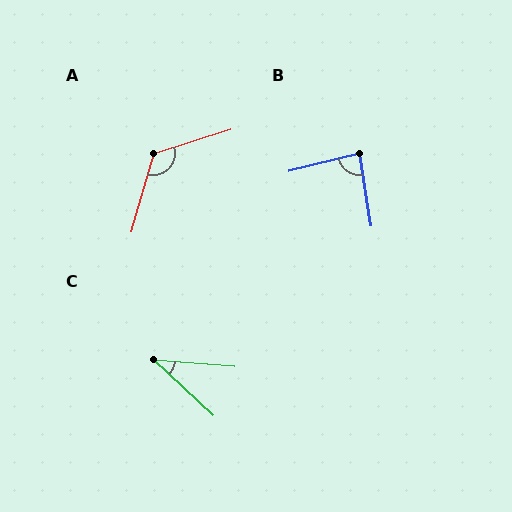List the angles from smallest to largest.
C (38°), B (85°), A (124°).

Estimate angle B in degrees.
Approximately 85 degrees.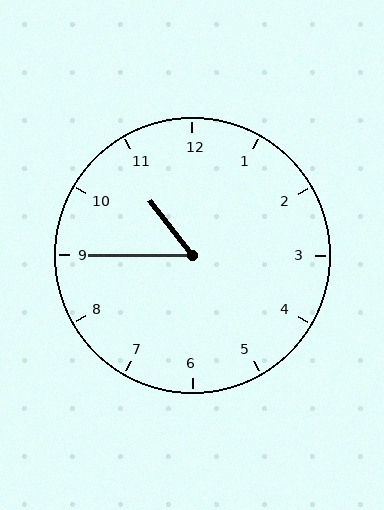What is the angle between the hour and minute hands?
Approximately 52 degrees.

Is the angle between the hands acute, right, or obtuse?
It is acute.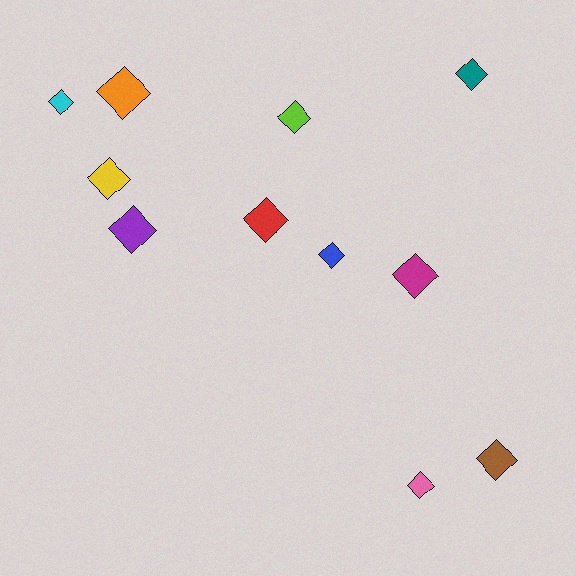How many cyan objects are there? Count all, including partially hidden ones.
There is 1 cyan object.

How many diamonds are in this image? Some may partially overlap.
There are 11 diamonds.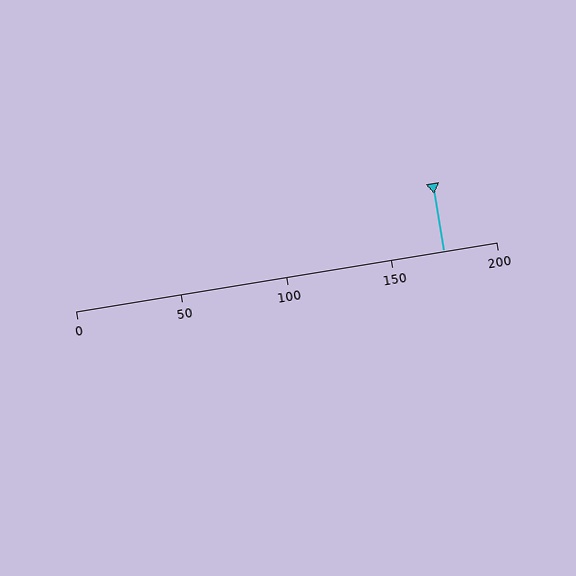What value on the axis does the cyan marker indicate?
The marker indicates approximately 175.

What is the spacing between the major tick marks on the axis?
The major ticks are spaced 50 apart.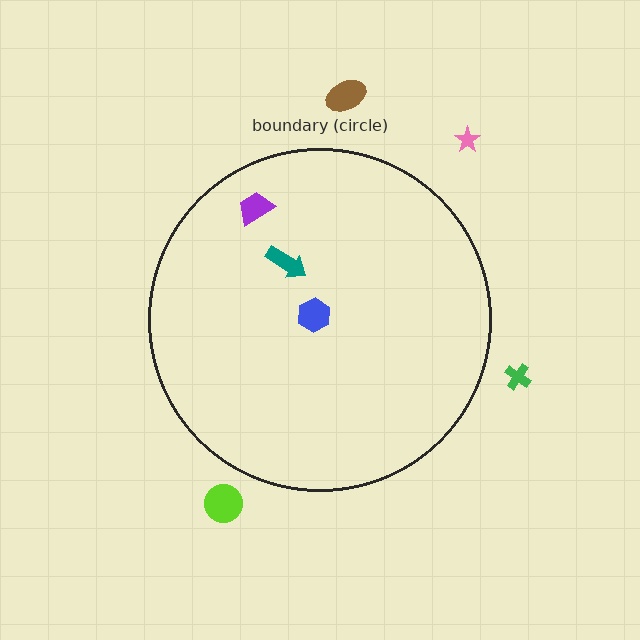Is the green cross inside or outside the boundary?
Outside.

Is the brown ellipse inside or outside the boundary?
Outside.